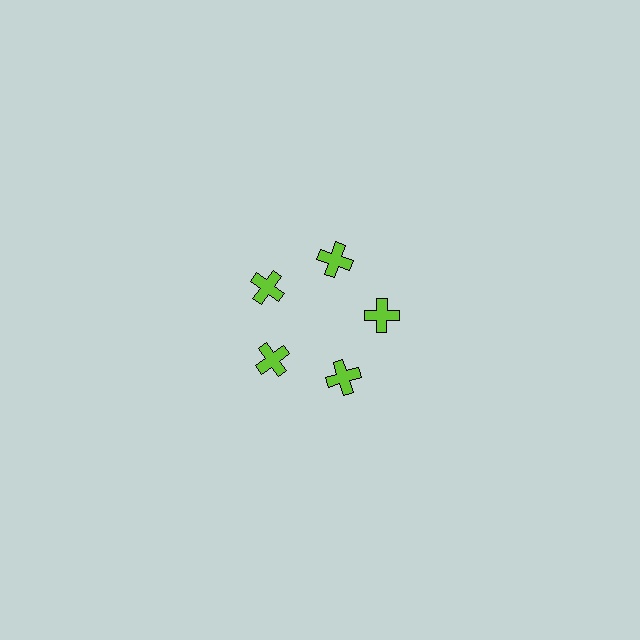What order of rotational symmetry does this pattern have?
This pattern has 5-fold rotational symmetry.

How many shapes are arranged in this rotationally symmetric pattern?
There are 5 shapes, arranged in 5 groups of 1.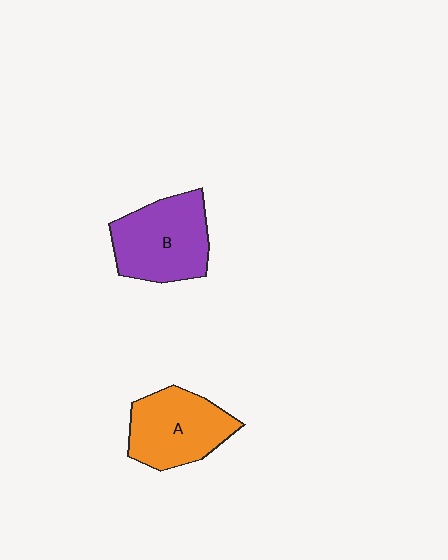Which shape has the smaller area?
Shape A (orange).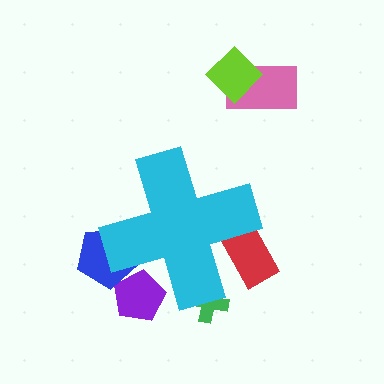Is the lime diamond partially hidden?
No, the lime diamond is fully visible.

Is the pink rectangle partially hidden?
No, the pink rectangle is fully visible.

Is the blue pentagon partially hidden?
Yes, the blue pentagon is partially hidden behind the cyan cross.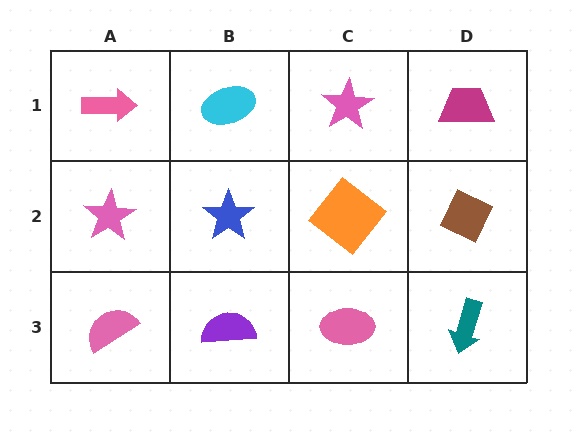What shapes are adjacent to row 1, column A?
A pink star (row 2, column A), a cyan ellipse (row 1, column B).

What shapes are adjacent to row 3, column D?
A brown diamond (row 2, column D), a pink ellipse (row 3, column C).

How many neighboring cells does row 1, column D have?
2.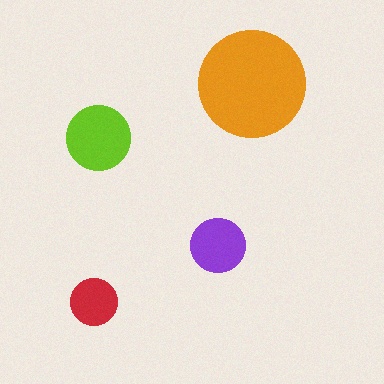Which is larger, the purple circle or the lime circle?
The lime one.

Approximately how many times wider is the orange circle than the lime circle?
About 1.5 times wider.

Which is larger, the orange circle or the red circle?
The orange one.